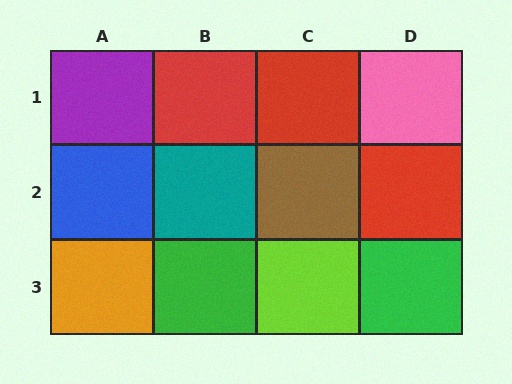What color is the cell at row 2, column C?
Brown.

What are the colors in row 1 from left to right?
Purple, red, red, pink.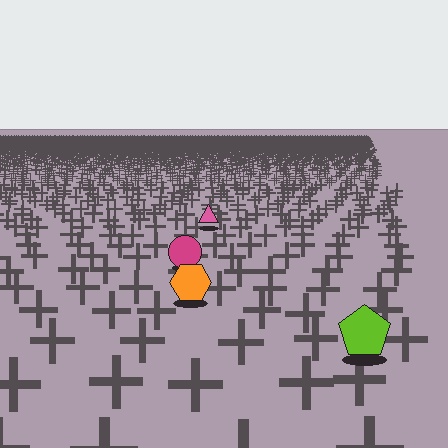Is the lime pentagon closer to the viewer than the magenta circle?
Yes. The lime pentagon is closer — you can tell from the texture gradient: the ground texture is coarser near it.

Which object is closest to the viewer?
The lime pentagon is closest. The texture marks near it are larger and more spread out.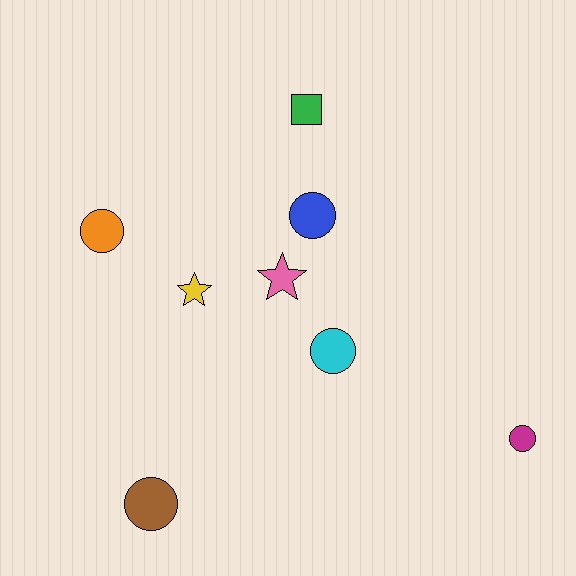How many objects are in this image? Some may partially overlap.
There are 8 objects.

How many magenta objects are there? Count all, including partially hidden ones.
There is 1 magenta object.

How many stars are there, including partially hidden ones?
There are 2 stars.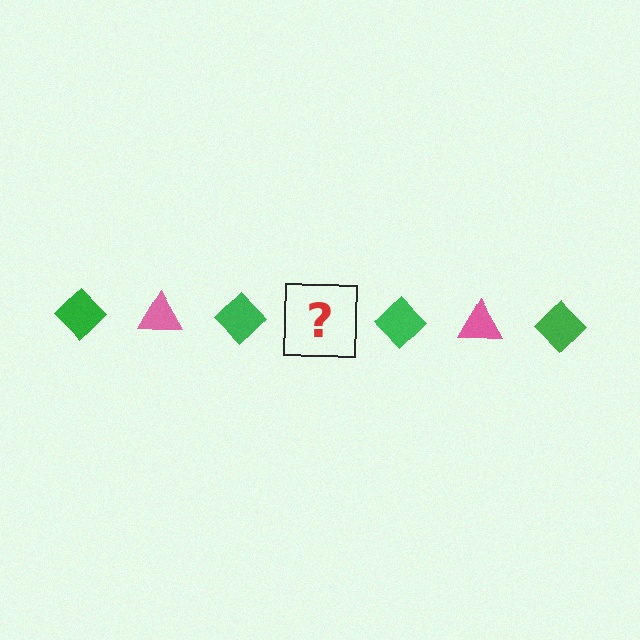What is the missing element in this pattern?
The missing element is a pink triangle.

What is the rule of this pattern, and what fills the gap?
The rule is that the pattern alternates between green diamond and pink triangle. The gap should be filled with a pink triangle.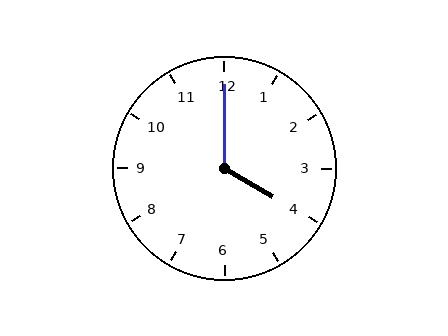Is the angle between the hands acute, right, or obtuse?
It is obtuse.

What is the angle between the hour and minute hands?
Approximately 120 degrees.